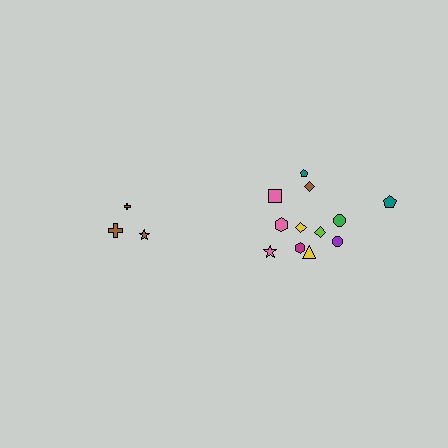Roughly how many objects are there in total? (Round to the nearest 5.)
Roughly 15 objects in total.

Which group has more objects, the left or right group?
The right group.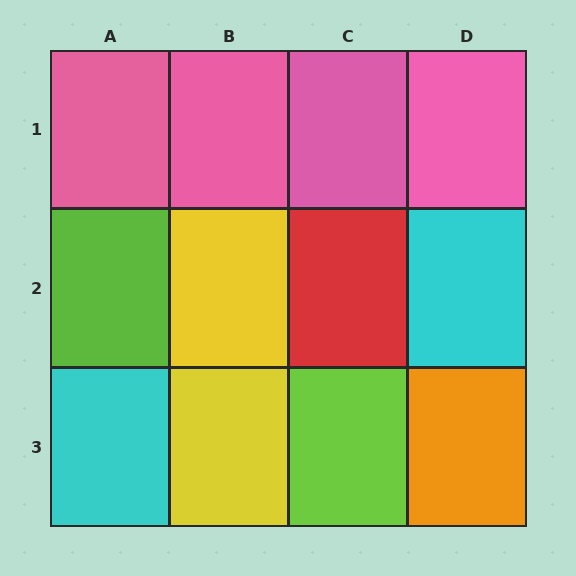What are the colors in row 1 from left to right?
Pink, pink, pink, pink.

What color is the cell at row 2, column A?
Lime.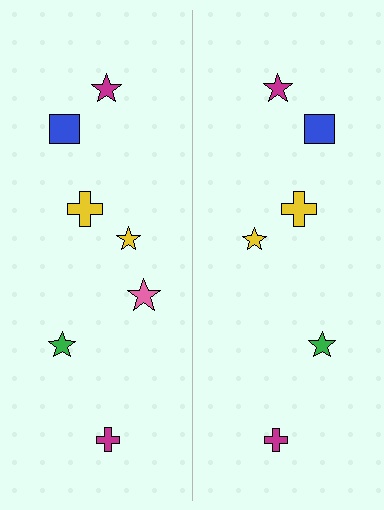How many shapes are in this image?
There are 13 shapes in this image.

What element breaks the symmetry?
A pink star is missing from the right side.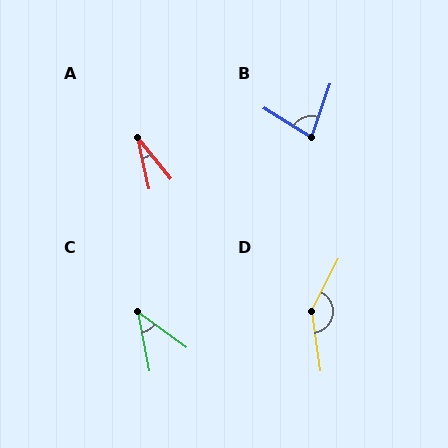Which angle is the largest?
D, at approximately 144 degrees.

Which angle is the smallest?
A, at approximately 27 degrees.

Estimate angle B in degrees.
Approximately 77 degrees.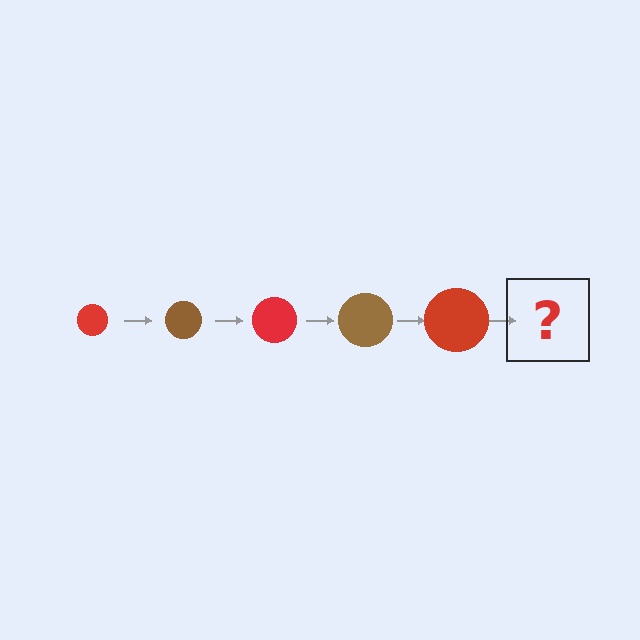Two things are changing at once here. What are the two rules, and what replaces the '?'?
The two rules are that the circle grows larger each step and the color cycles through red and brown. The '?' should be a brown circle, larger than the previous one.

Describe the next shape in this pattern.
It should be a brown circle, larger than the previous one.